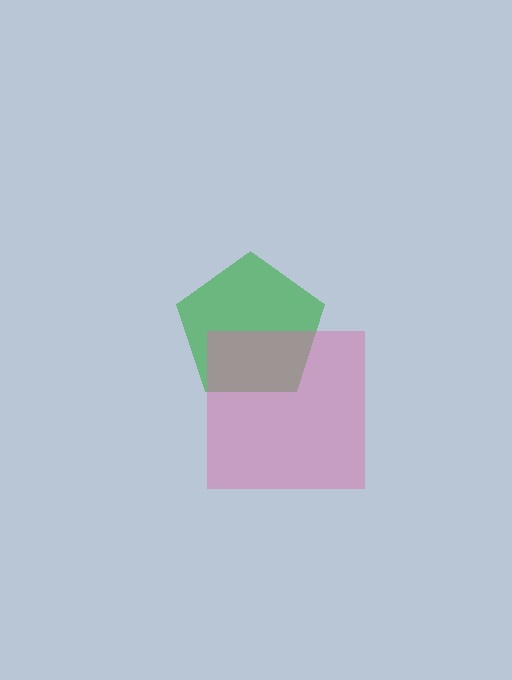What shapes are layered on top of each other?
The layered shapes are: a green pentagon, a pink square.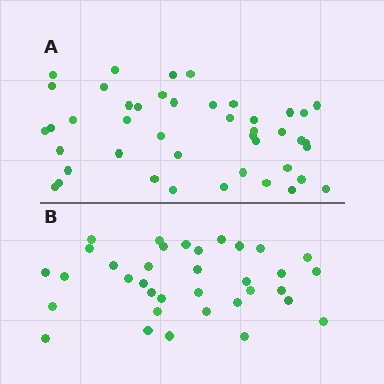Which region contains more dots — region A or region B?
Region A (the top region) has more dots.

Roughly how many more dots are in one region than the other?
Region A has roughly 8 or so more dots than region B.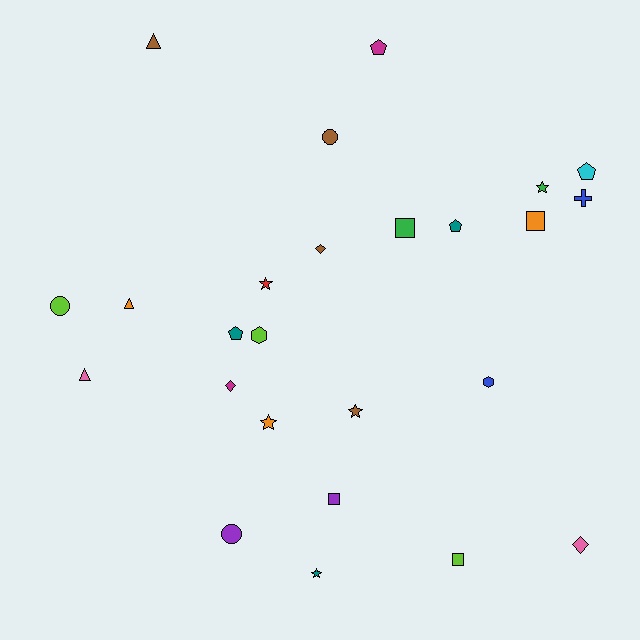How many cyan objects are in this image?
There is 1 cyan object.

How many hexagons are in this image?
There are 2 hexagons.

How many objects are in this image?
There are 25 objects.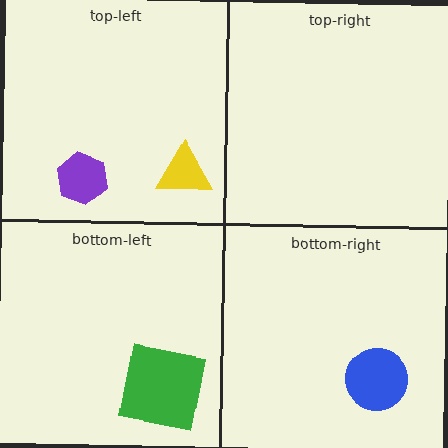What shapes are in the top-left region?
The purple hexagon, the yellow triangle.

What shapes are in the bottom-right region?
The blue circle.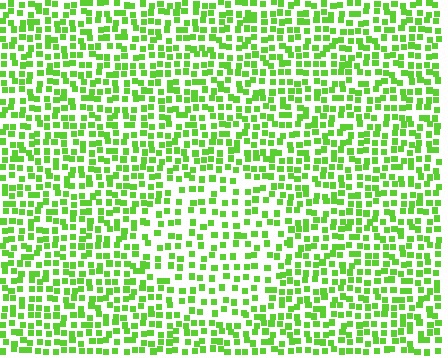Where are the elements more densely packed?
The elements are more densely packed outside the circle boundary.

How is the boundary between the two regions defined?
The boundary is defined by a change in element density (approximately 1.6x ratio). All elements are the same color, size, and shape.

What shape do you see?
I see a circle.